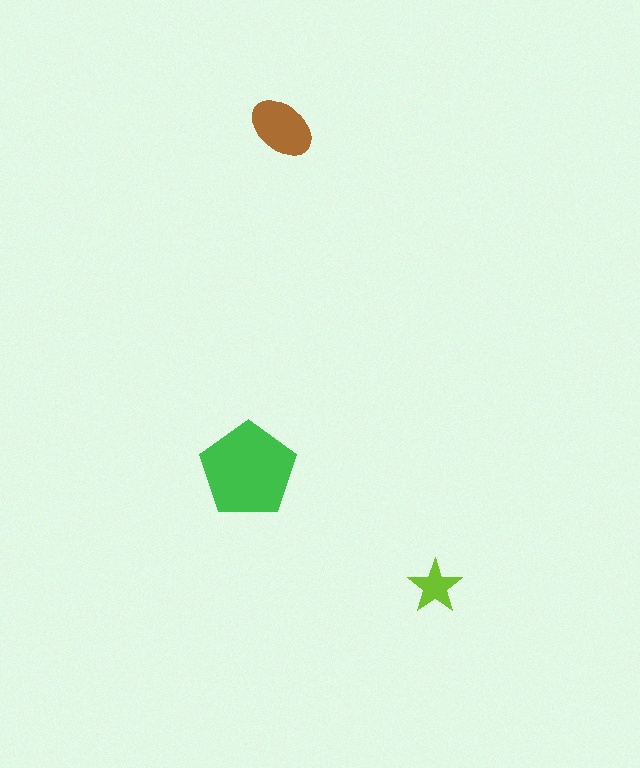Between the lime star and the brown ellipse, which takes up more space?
The brown ellipse.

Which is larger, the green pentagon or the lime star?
The green pentagon.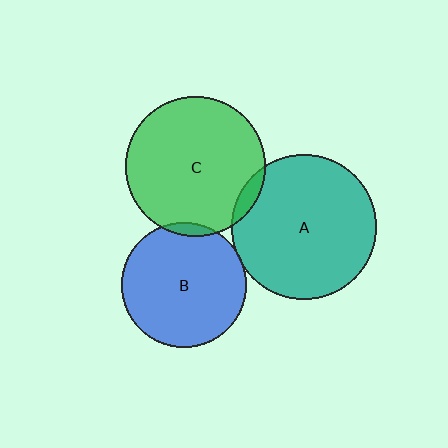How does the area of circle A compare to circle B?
Approximately 1.3 times.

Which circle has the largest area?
Circle A (teal).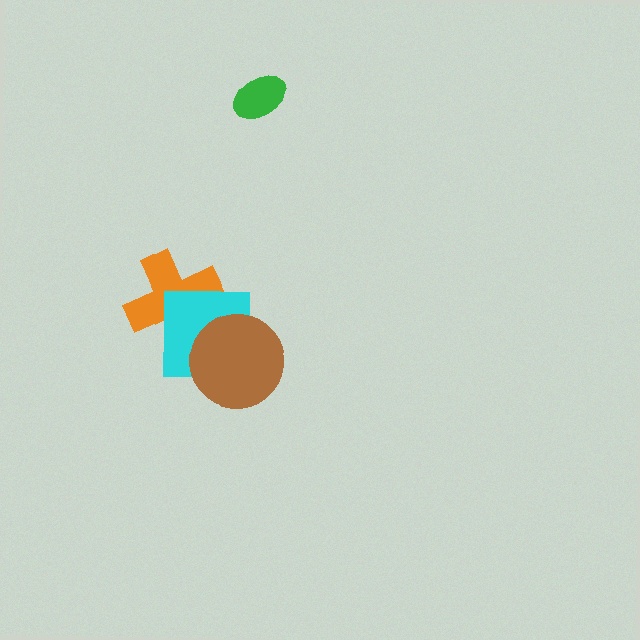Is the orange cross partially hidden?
Yes, it is partially covered by another shape.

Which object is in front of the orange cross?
The cyan square is in front of the orange cross.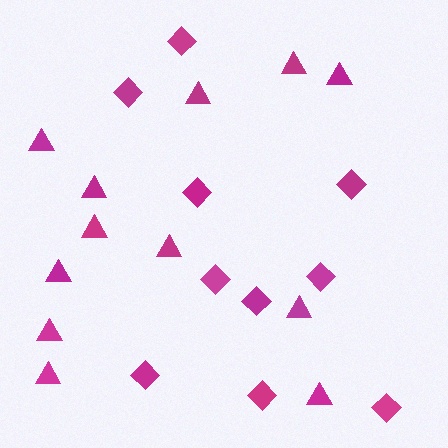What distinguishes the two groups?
There are 2 groups: one group of diamonds (10) and one group of triangles (12).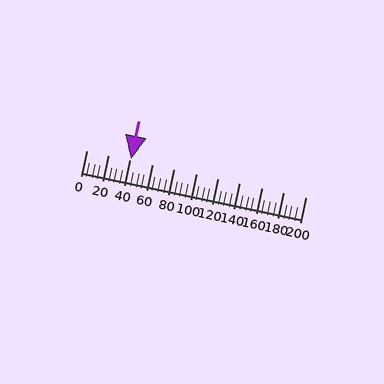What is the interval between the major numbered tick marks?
The major tick marks are spaced 20 units apart.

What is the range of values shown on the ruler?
The ruler shows values from 0 to 200.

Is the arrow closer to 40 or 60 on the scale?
The arrow is closer to 40.